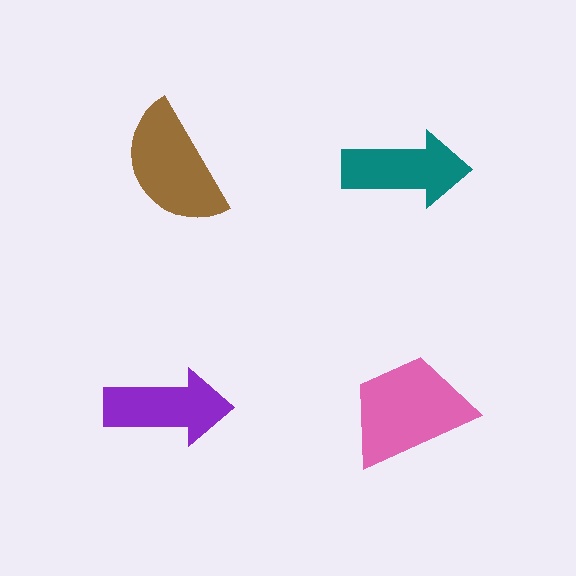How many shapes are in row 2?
2 shapes.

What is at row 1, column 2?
A teal arrow.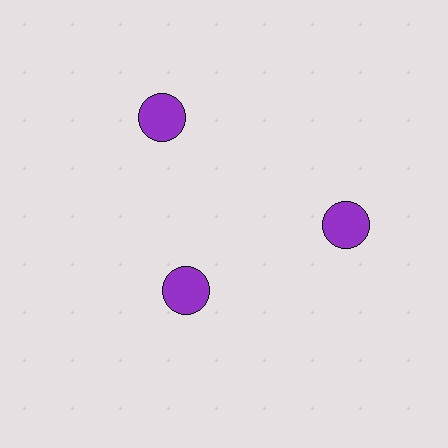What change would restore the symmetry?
The symmetry would be restored by moving it outward, back onto the ring so that all 3 circles sit at equal angles and equal distance from the center.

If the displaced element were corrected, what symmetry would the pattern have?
It would have 3-fold rotational symmetry — the pattern would map onto itself every 120 degrees.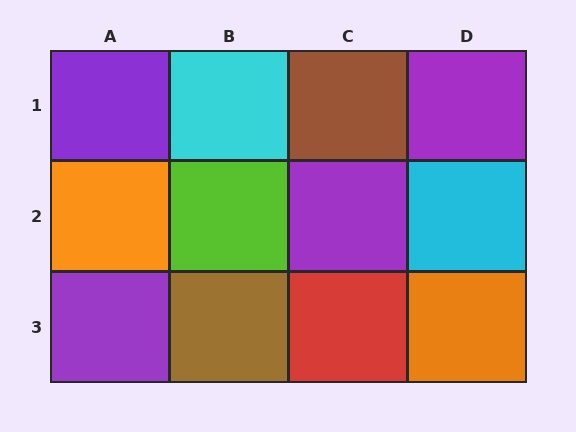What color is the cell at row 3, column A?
Purple.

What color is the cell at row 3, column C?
Red.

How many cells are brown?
2 cells are brown.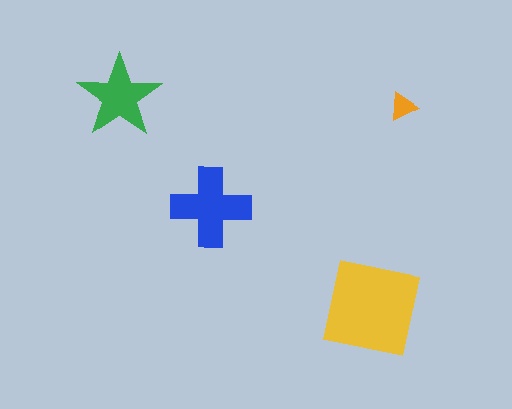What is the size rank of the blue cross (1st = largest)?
2nd.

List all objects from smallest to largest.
The orange triangle, the green star, the blue cross, the yellow square.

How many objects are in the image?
There are 4 objects in the image.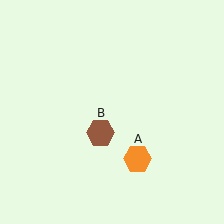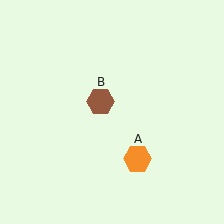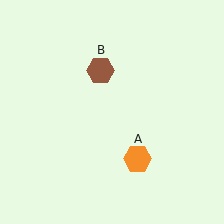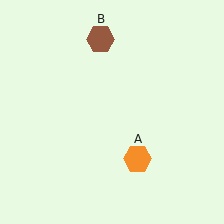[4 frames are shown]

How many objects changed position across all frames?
1 object changed position: brown hexagon (object B).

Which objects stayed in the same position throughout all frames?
Orange hexagon (object A) remained stationary.